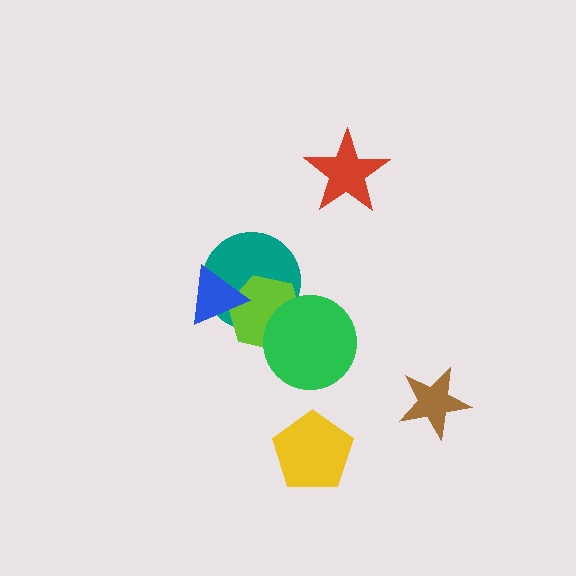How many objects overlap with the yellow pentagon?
0 objects overlap with the yellow pentagon.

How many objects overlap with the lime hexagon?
3 objects overlap with the lime hexagon.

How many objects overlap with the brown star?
0 objects overlap with the brown star.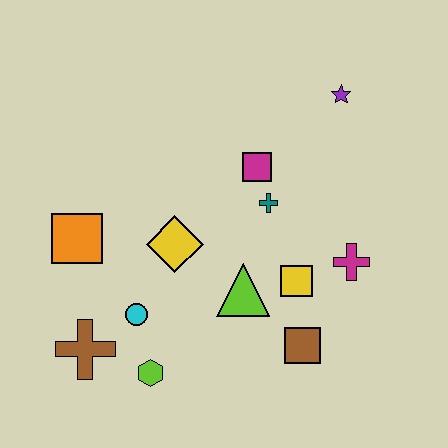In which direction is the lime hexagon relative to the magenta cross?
The lime hexagon is to the left of the magenta cross.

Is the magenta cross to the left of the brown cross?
No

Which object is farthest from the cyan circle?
The purple star is farthest from the cyan circle.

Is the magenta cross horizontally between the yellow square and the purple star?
No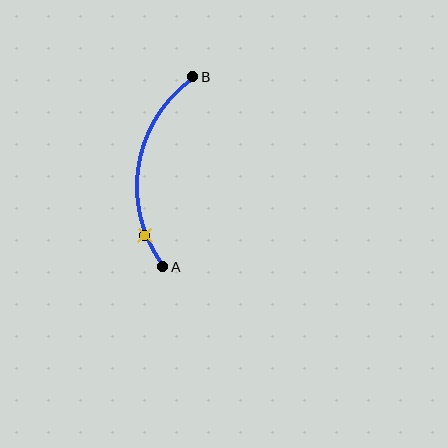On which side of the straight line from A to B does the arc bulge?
The arc bulges to the left of the straight line connecting A and B.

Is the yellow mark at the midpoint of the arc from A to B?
No. The yellow mark lies on the arc but is closer to endpoint A. The arc midpoint would be at the point on the curve equidistant along the arc from both A and B.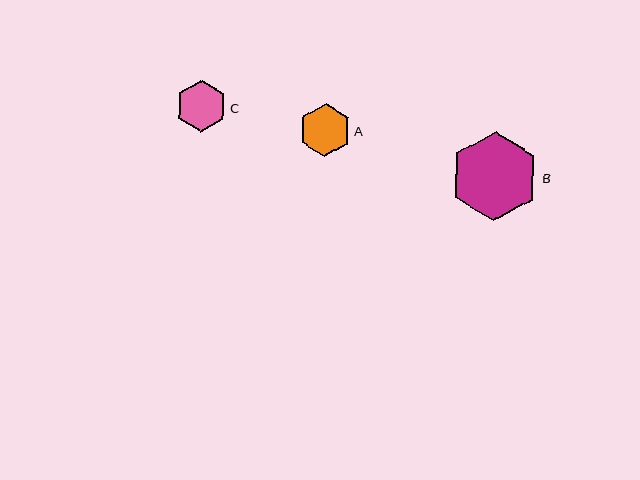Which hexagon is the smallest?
Hexagon C is the smallest with a size of approximately 52 pixels.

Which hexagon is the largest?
Hexagon B is the largest with a size of approximately 89 pixels.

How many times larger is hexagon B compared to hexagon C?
Hexagon B is approximately 1.7 times the size of hexagon C.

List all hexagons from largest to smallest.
From largest to smallest: B, A, C.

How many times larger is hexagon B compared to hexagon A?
Hexagon B is approximately 1.7 times the size of hexagon A.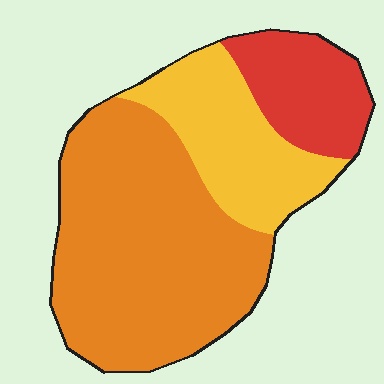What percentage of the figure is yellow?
Yellow covers roughly 25% of the figure.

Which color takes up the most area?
Orange, at roughly 60%.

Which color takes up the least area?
Red, at roughly 15%.